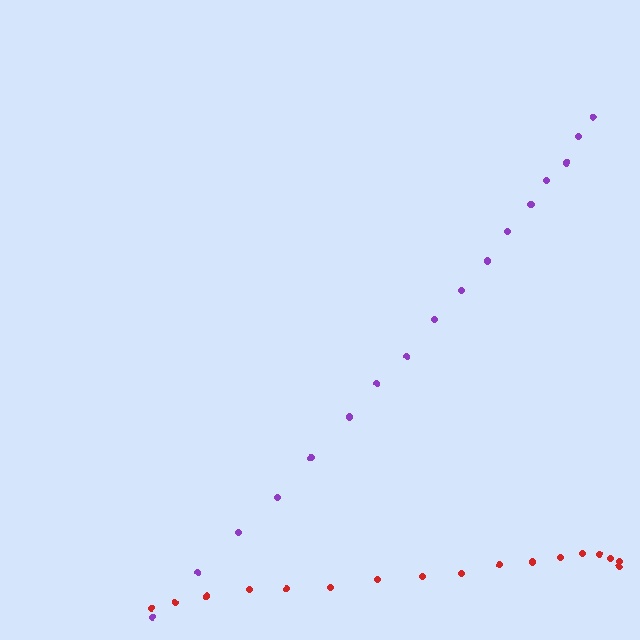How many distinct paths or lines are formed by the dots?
There are 2 distinct paths.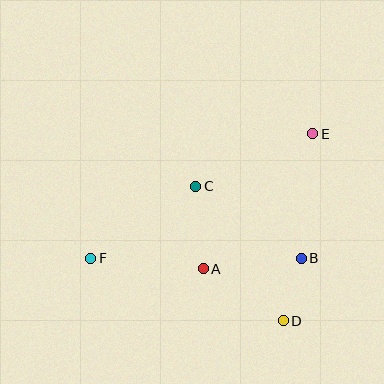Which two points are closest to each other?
Points B and D are closest to each other.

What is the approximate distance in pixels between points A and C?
The distance between A and C is approximately 83 pixels.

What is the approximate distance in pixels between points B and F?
The distance between B and F is approximately 211 pixels.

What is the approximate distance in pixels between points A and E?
The distance between A and E is approximately 174 pixels.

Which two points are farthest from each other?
Points E and F are farthest from each other.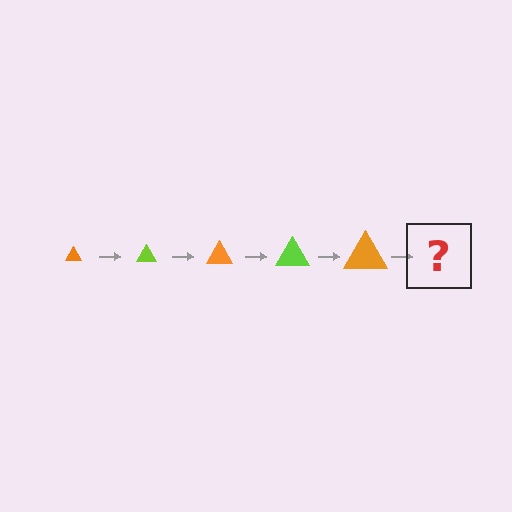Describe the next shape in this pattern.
It should be a lime triangle, larger than the previous one.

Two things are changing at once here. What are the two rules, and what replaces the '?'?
The two rules are that the triangle grows larger each step and the color cycles through orange and lime. The '?' should be a lime triangle, larger than the previous one.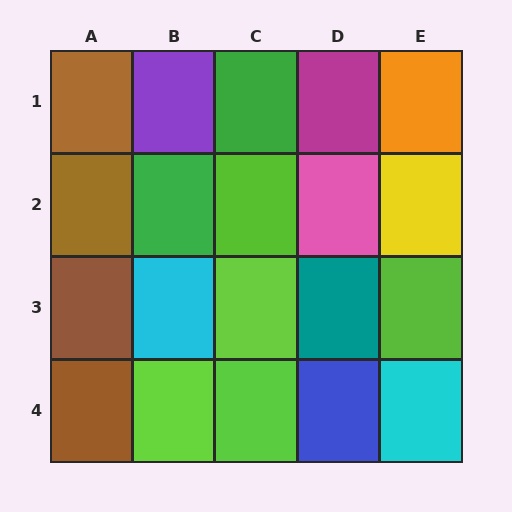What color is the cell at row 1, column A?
Brown.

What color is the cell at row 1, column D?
Magenta.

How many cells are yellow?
1 cell is yellow.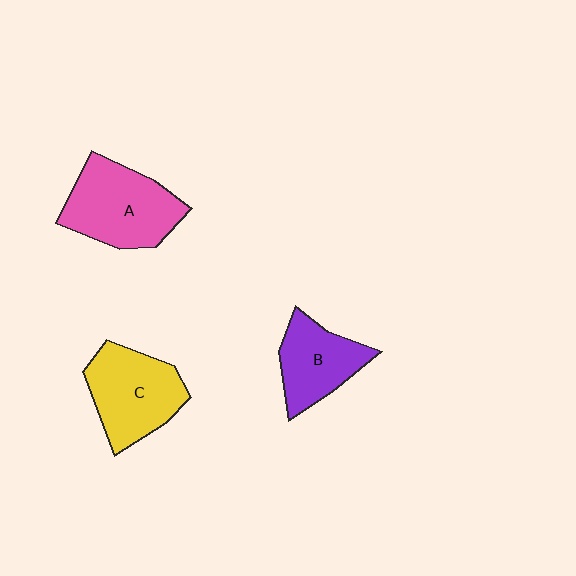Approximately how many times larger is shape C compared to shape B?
Approximately 1.3 times.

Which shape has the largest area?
Shape A (pink).